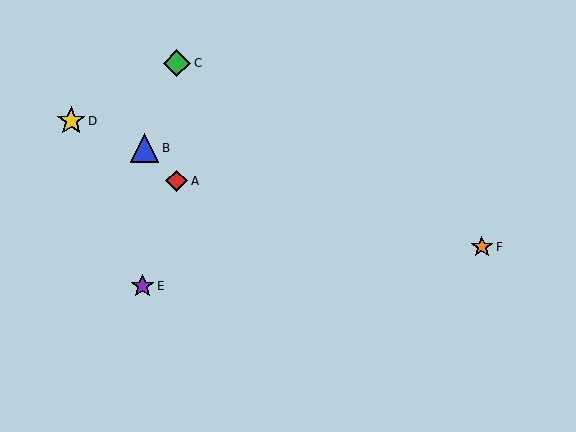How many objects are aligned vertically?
2 objects (A, C) are aligned vertically.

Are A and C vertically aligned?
Yes, both are at x≈177.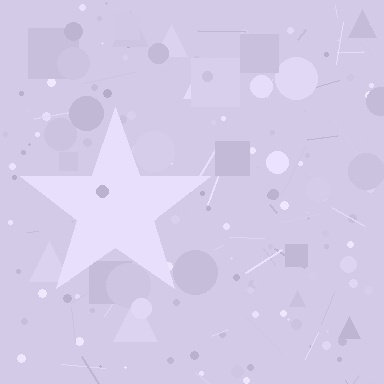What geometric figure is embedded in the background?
A star is embedded in the background.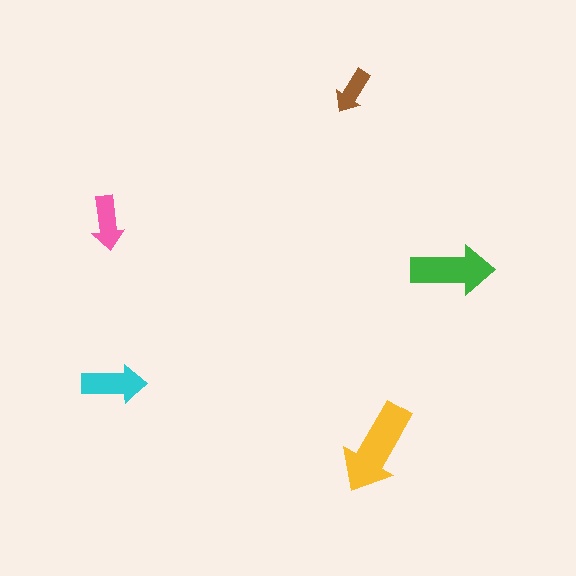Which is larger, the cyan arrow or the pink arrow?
The cyan one.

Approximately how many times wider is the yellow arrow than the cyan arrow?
About 1.5 times wider.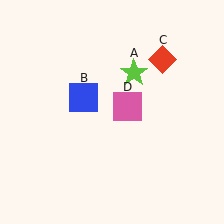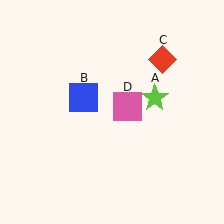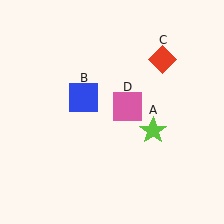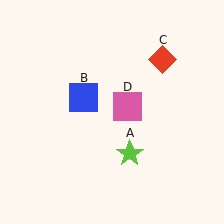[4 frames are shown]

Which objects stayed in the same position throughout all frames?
Blue square (object B) and red diamond (object C) and pink square (object D) remained stationary.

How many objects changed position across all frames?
1 object changed position: lime star (object A).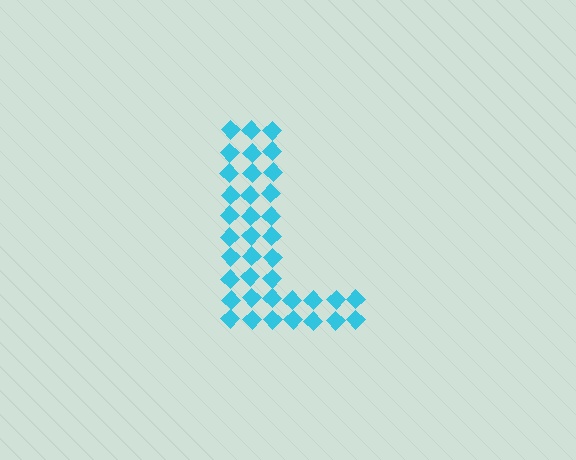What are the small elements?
The small elements are diamonds.